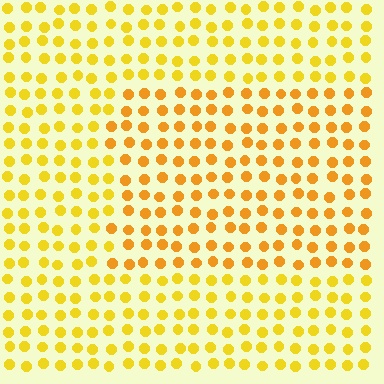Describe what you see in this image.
The image is filled with small yellow elements in a uniform arrangement. A rectangle-shaped region is visible where the elements are tinted to a slightly different hue, forming a subtle color boundary.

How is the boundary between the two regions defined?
The boundary is defined purely by a slight shift in hue (about 18 degrees). Spacing, size, and orientation are identical on both sides.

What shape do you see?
I see a rectangle.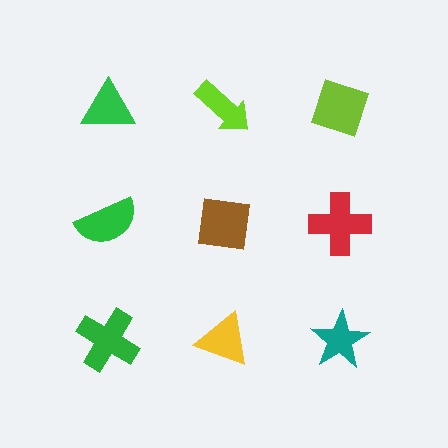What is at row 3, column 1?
A green cross.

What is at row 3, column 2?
A yellow triangle.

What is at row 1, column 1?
A green triangle.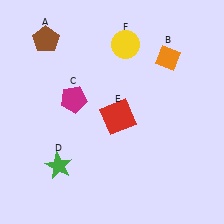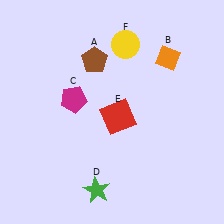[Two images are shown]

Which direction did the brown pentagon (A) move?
The brown pentagon (A) moved right.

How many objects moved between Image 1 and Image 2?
2 objects moved between the two images.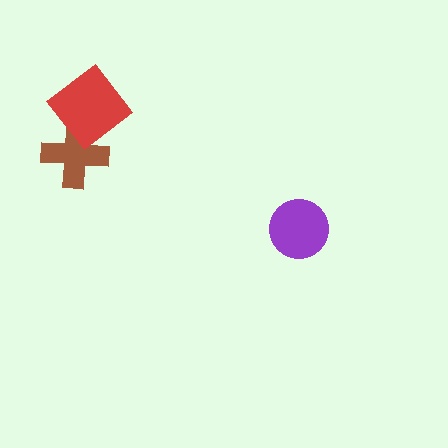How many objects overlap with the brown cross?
1 object overlaps with the brown cross.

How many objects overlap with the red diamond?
1 object overlaps with the red diamond.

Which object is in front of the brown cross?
The red diamond is in front of the brown cross.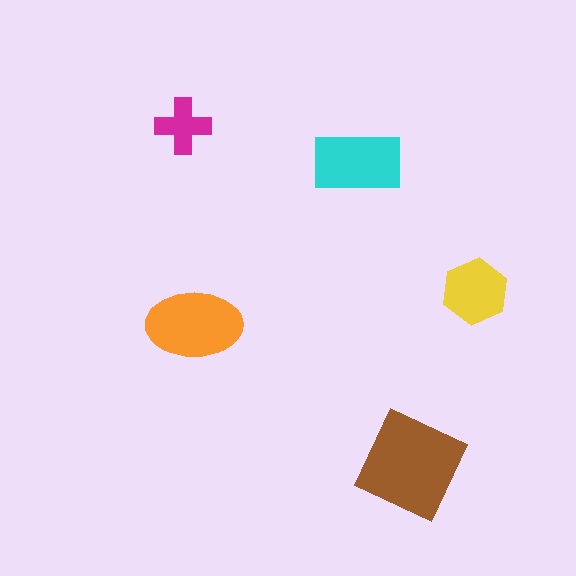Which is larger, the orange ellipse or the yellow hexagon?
The orange ellipse.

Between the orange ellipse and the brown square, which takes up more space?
The brown square.